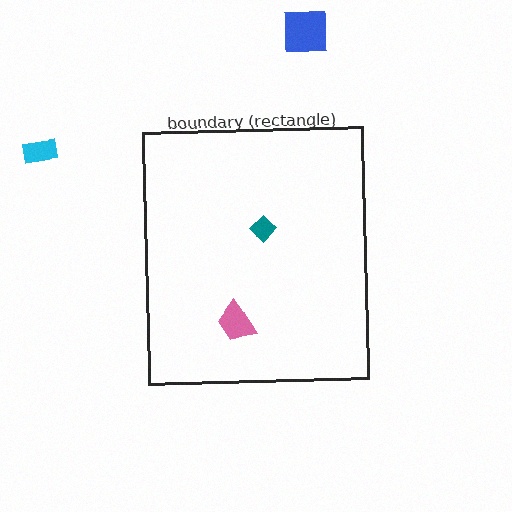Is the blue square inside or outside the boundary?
Outside.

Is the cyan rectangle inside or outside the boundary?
Outside.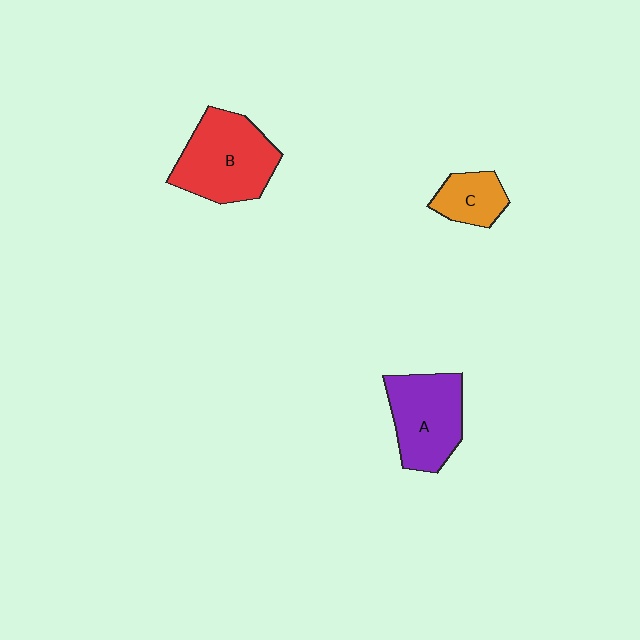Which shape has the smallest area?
Shape C (orange).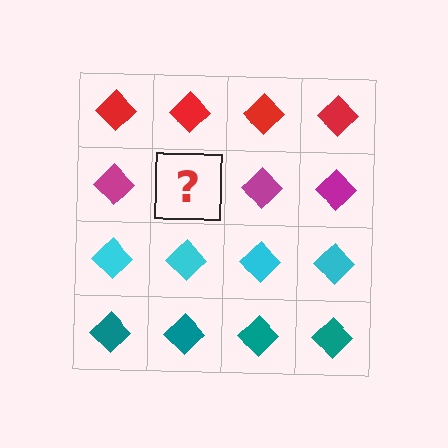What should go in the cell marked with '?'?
The missing cell should contain a magenta diamond.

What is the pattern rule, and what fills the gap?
The rule is that each row has a consistent color. The gap should be filled with a magenta diamond.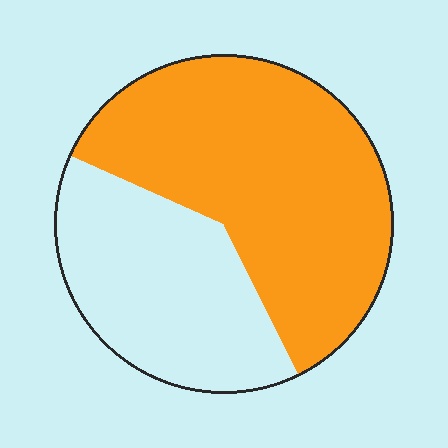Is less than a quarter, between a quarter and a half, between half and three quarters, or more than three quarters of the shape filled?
Between half and three quarters.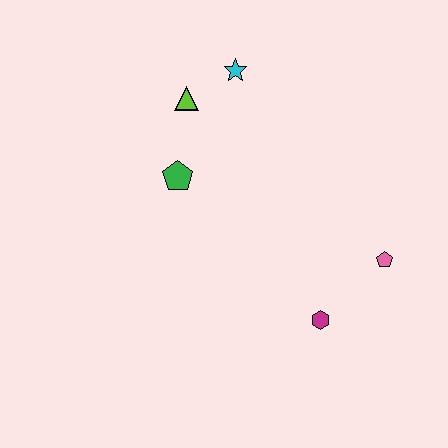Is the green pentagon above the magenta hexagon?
Yes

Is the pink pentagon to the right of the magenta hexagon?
Yes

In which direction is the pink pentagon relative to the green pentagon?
The pink pentagon is to the right of the green pentagon.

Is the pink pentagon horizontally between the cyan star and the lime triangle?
No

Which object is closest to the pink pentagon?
The magenta hexagon is closest to the pink pentagon.